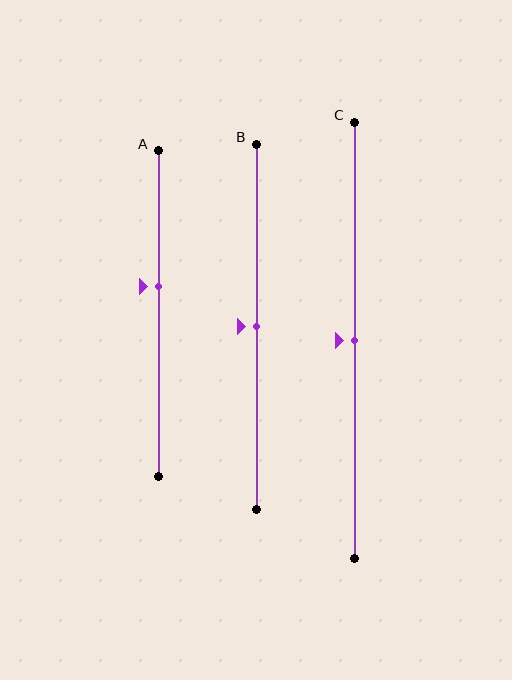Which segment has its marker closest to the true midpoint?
Segment B has its marker closest to the true midpoint.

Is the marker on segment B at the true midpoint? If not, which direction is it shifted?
Yes, the marker on segment B is at the true midpoint.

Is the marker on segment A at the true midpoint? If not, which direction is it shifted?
No, the marker on segment A is shifted upward by about 8% of the segment length.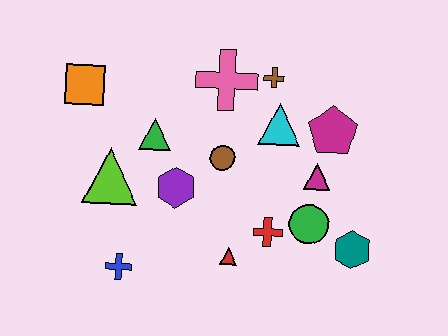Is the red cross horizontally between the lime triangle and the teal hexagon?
Yes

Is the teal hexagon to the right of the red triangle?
Yes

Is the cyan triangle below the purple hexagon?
No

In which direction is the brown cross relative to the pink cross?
The brown cross is to the right of the pink cross.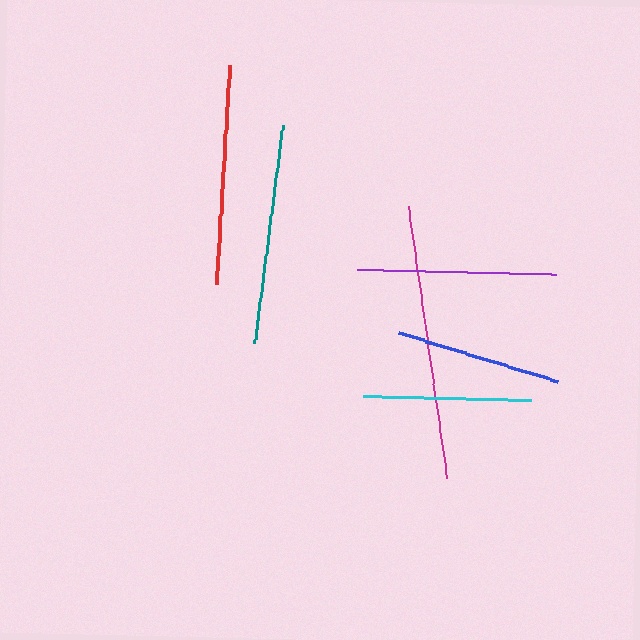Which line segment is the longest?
The magenta line is the longest at approximately 274 pixels.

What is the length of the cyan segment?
The cyan segment is approximately 168 pixels long.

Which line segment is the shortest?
The blue line is the shortest at approximately 166 pixels.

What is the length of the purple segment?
The purple segment is approximately 199 pixels long.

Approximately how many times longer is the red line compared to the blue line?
The red line is approximately 1.3 times the length of the blue line.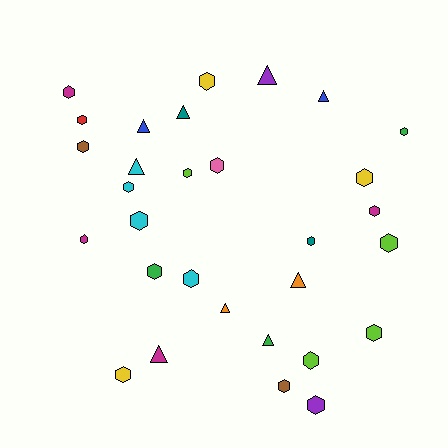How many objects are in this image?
There are 30 objects.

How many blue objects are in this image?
There are 2 blue objects.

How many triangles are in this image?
There are 9 triangles.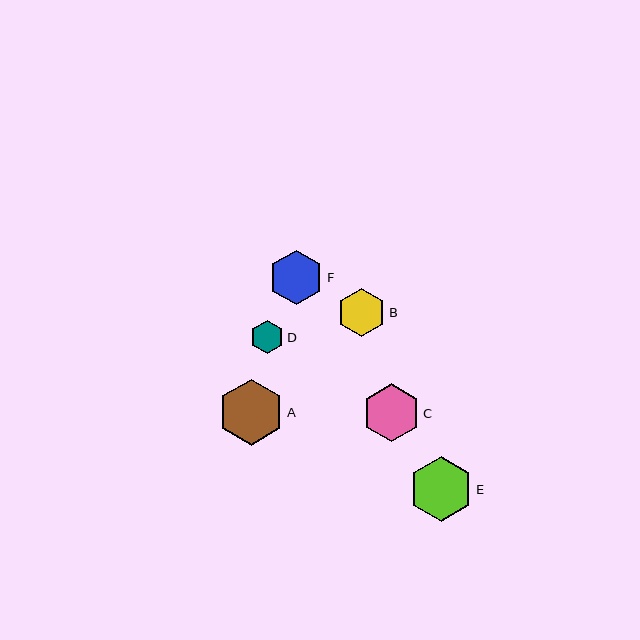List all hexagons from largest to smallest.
From largest to smallest: A, E, C, F, B, D.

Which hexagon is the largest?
Hexagon A is the largest with a size of approximately 67 pixels.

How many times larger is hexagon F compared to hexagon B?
Hexagon F is approximately 1.1 times the size of hexagon B.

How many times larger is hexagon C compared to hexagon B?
Hexagon C is approximately 1.2 times the size of hexagon B.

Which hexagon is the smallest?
Hexagon D is the smallest with a size of approximately 33 pixels.